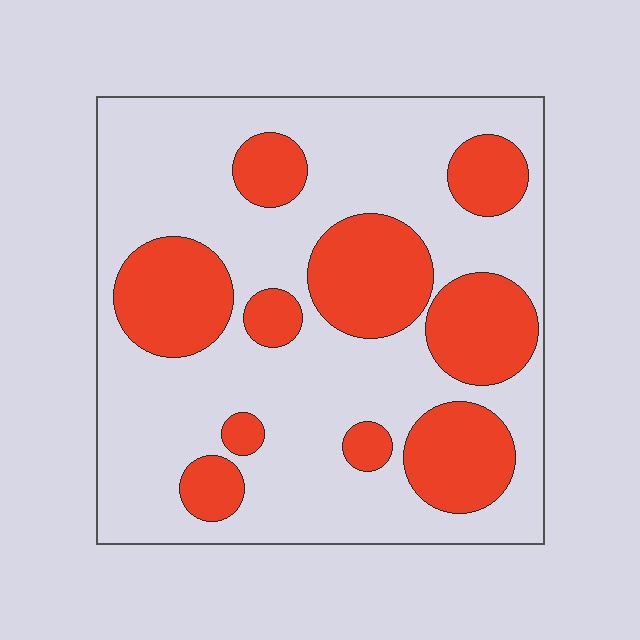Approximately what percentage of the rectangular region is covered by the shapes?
Approximately 30%.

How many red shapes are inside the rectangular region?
10.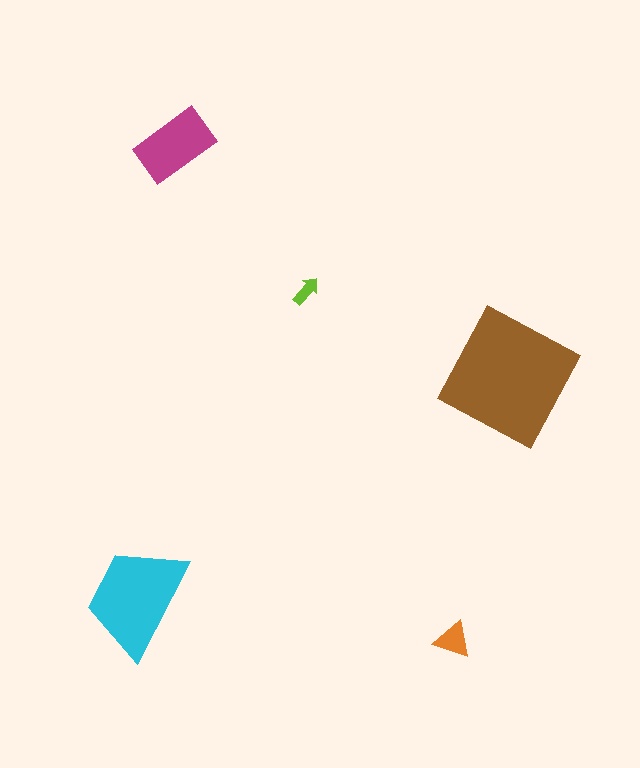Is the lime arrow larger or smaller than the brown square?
Smaller.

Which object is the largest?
The brown square.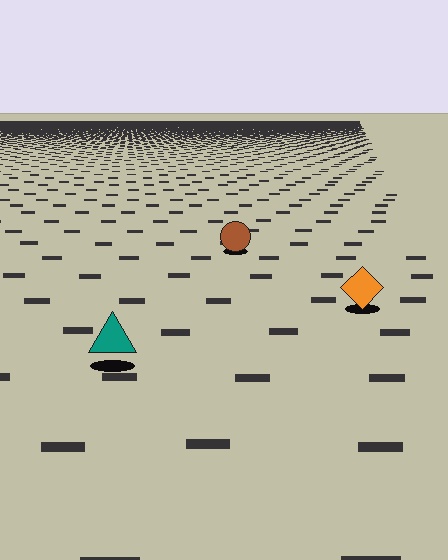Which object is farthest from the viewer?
The brown circle is farthest from the viewer. It appears smaller and the ground texture around it is denser.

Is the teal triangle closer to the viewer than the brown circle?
Yes. The teal triangle is closer — you can tell from the texture gradient: the ground texture is coarser near it.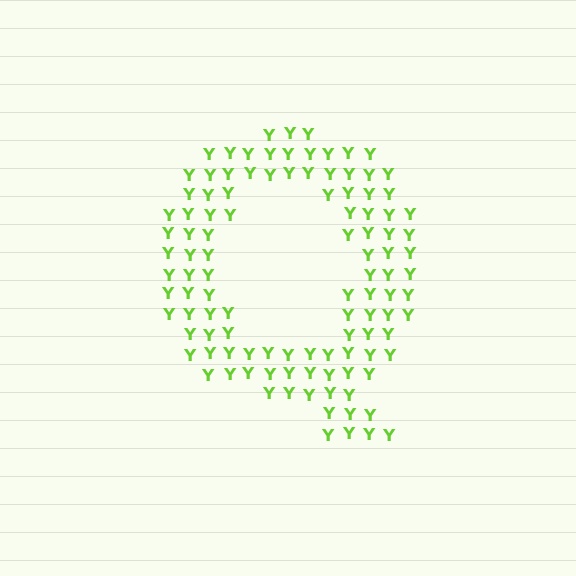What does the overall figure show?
The overall figure shows the letter Q.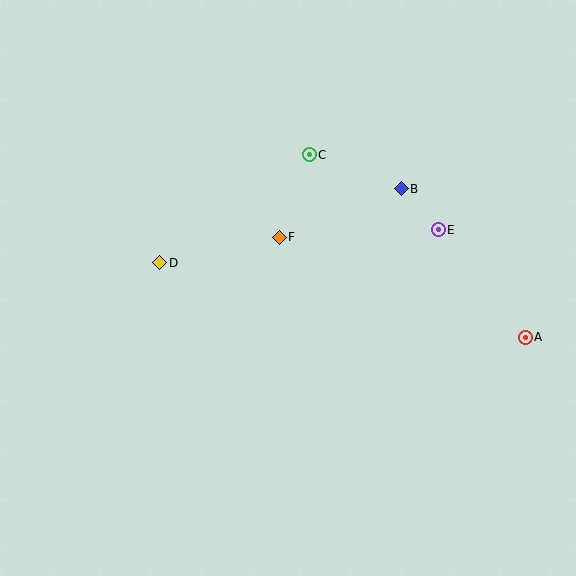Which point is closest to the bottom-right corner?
Point A is closest to the bottom-right corner.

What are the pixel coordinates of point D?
Point D is at (160, 263).